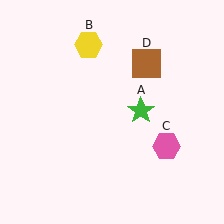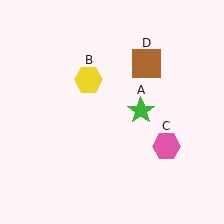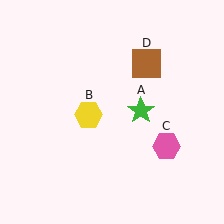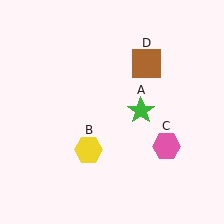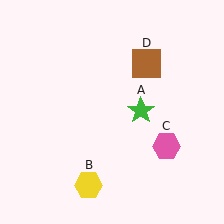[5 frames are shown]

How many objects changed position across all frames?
1 object changed position: yellow hexagon (object B).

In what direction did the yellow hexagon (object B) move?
The yellow hexagon (object B) moved down.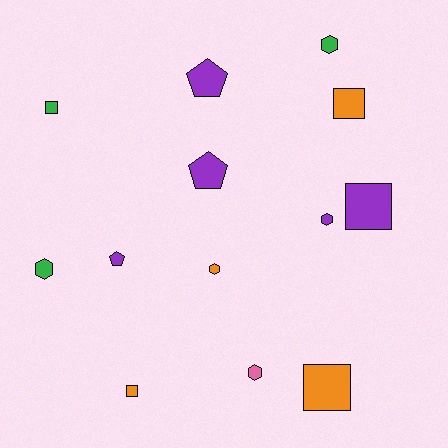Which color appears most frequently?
Purple, with 5 objects.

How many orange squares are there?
There are 3 orange squares.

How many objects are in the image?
There are 13 objects.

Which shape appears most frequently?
Hexagon, with 5 objects.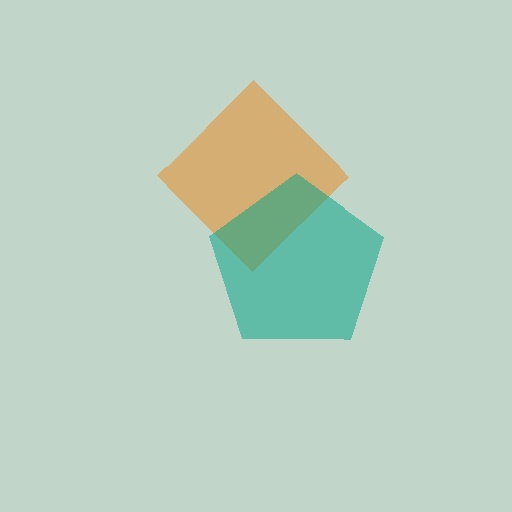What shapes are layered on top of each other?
The layered shapes are: an orange diamond, a teal pentagon.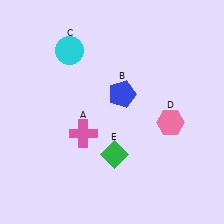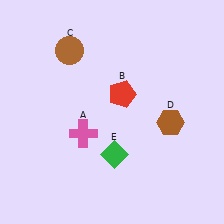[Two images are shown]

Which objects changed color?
B changed from blue to red. C changed from cyan to brown. D changed from pink to brown.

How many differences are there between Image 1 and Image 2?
There are 3 differences between the two images.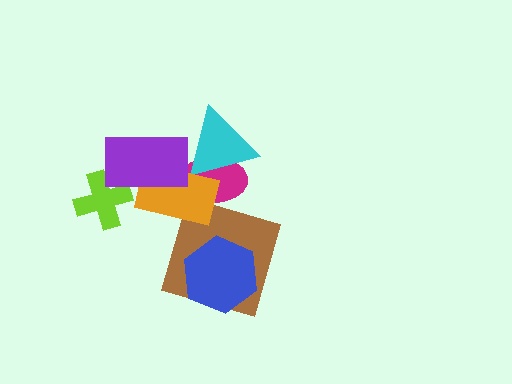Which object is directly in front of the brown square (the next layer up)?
The blue hexagon is directly in front of the brown square.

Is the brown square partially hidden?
Yes, it is partially covered by another shape.